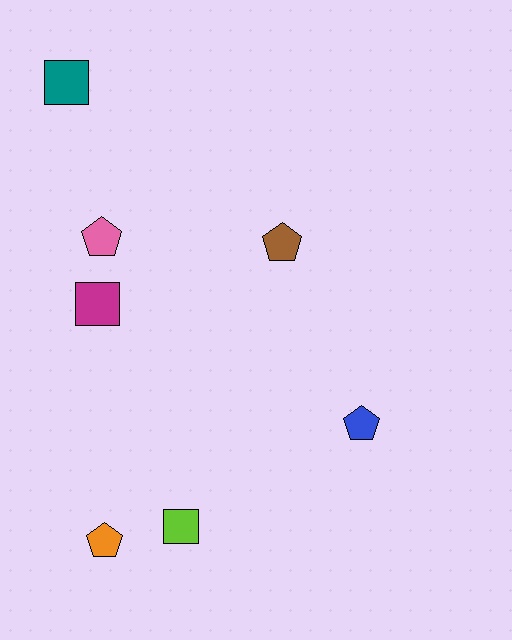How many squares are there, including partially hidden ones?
There are 3 squares.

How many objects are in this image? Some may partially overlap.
There are 7 objects.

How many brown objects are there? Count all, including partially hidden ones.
There is 1 brown object.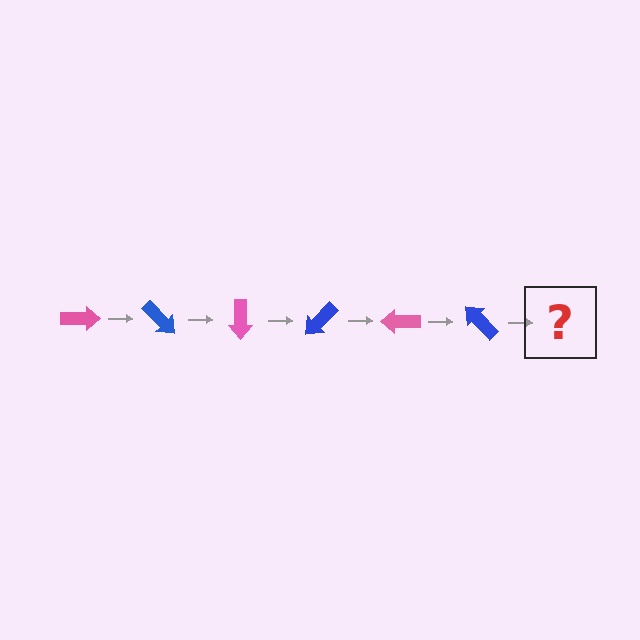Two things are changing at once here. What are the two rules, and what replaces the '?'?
The two rules are that it rotates 45 degrees each step and the color cycles through pink and blue. The '?' should be a pink arrow, rotated 270 degrees from the start.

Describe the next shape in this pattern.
It should be a pink arrow, rotated 270 degrees from the start.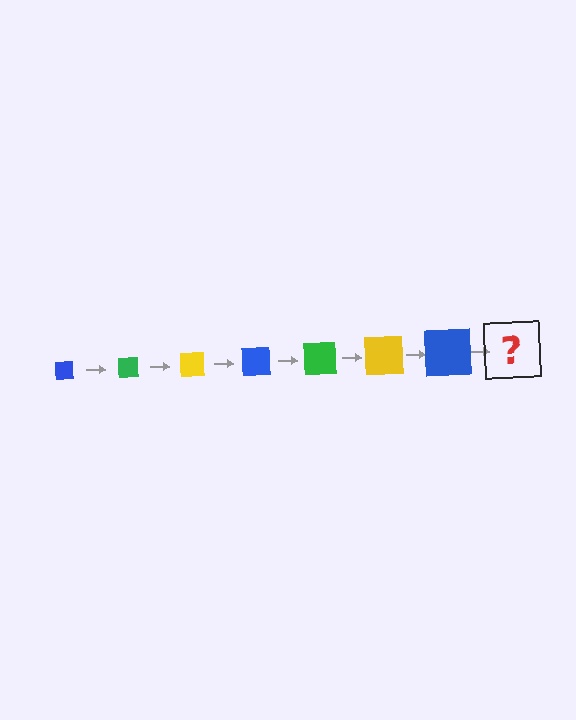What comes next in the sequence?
The next element should be a green square, larger than the previous one.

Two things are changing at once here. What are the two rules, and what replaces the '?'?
The two rules are that the square grows larger each step and the color cycles through blue, green, and yellow. The '?' should be a green square, larger than the previous one.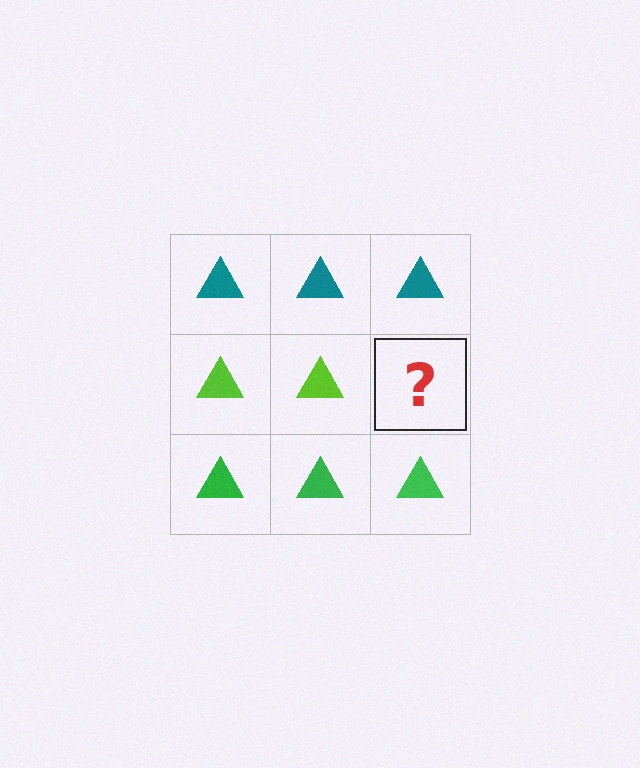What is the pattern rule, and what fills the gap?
The rule is that each row has a consistent color. The gap should be filled with a lime triangle.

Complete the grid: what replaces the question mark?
The question mark should be replaced with a lime triangle.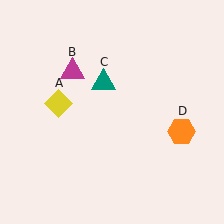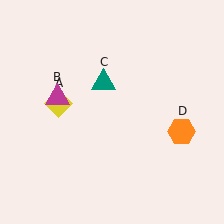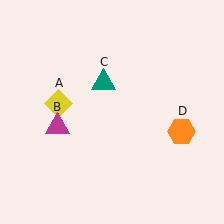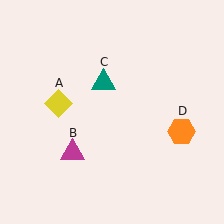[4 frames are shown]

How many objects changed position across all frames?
1 object changed position: magenta triangle (object B).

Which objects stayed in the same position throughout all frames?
Yellow diamond (object A) and teal triangle (object C) and orange hexagon (object D) remained stationary.